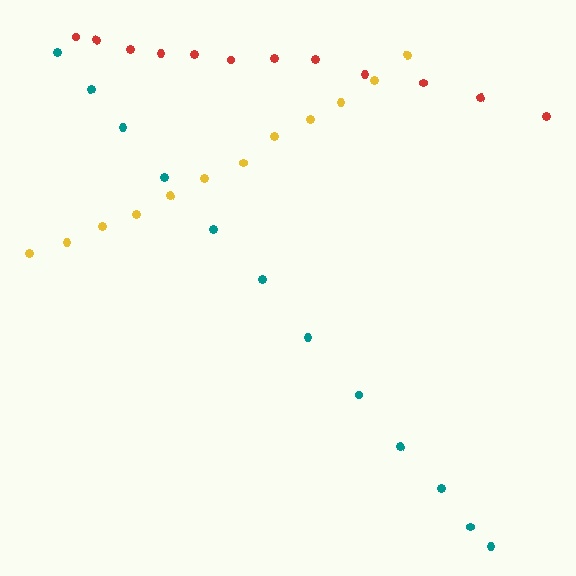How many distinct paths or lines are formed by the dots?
There are 3 distinct paths.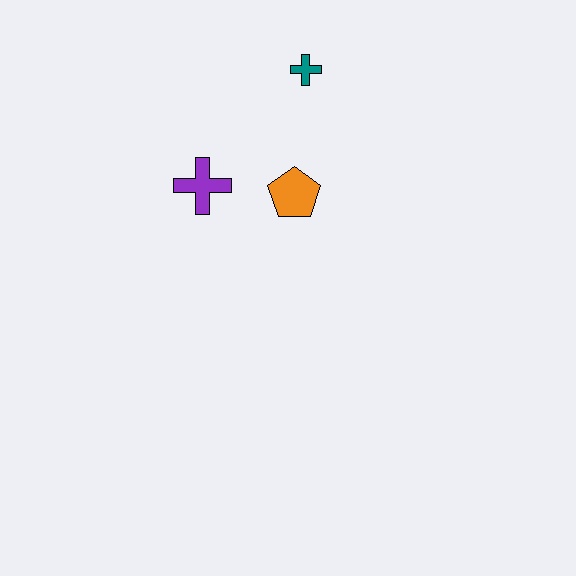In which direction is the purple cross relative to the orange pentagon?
The purple cross is to the left of the orange pentagon.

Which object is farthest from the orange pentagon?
The teal cross is farthest from the orange pentagon.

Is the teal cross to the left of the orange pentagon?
No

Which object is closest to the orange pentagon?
The purple cross is closest to the orange pentagon.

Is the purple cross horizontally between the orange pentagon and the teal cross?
No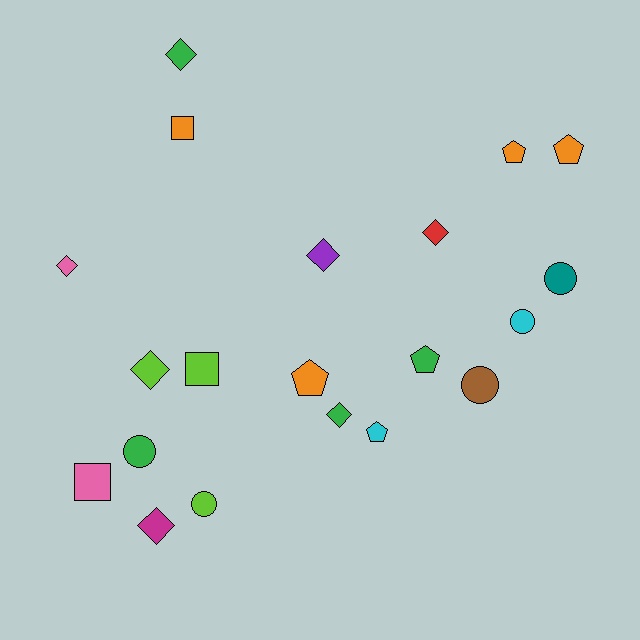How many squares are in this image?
There are 3 squares.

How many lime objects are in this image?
There are 3 lime objects.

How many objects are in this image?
There are 20 objects.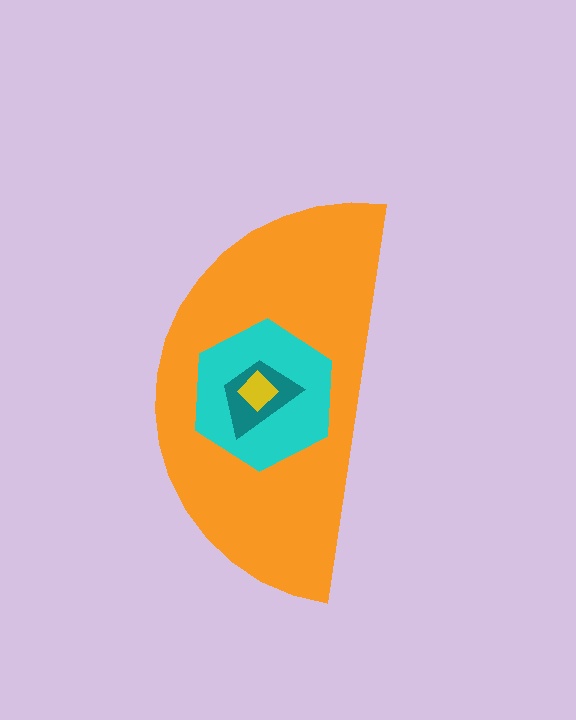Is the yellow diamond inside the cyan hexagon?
Yes.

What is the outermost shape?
The orange semicircle.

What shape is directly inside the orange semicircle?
The cyan hexagon.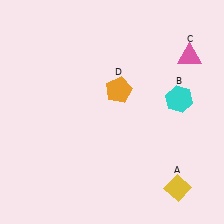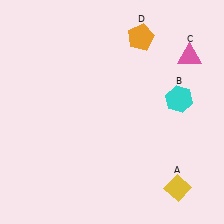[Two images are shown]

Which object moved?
The orange pentagon (D) moved up.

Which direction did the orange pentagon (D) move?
The orange pentagon (D) moved up.